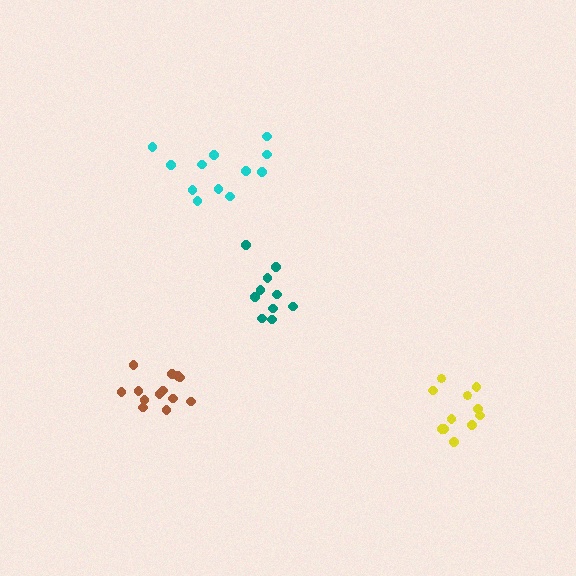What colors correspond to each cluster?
The clusters are colored: cyan, teal, yellow, brown.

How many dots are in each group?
Group 1: 12 dots, Group 2: 10 dots, Group 3: 11 dots, Group 4: 13 dots (46 total).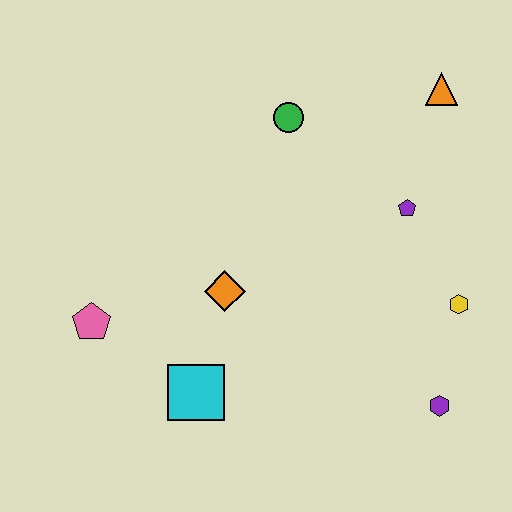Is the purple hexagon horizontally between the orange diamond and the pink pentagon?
No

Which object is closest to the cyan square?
The orange diamond is closest to the cyan square.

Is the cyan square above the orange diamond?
No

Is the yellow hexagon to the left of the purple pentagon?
No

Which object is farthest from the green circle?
The purple hexagon is farthest from the green circle.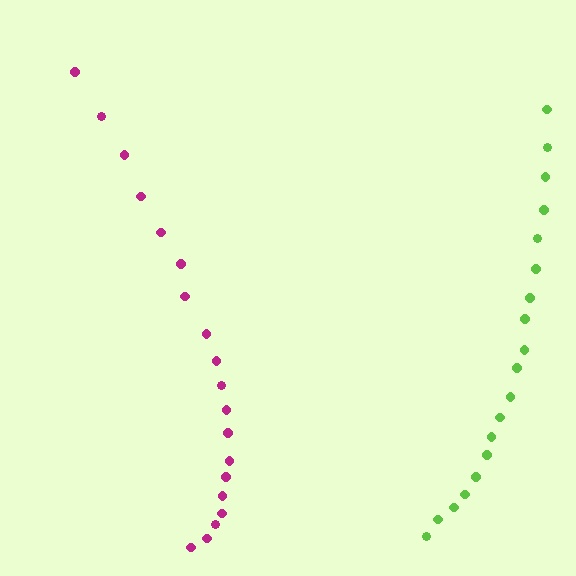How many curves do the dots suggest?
There are 2 distinct paths.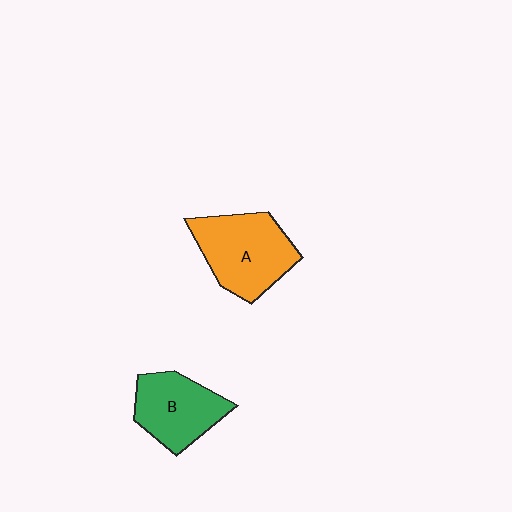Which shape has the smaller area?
Shape B (green).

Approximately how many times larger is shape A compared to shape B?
Approximately 1.2 times.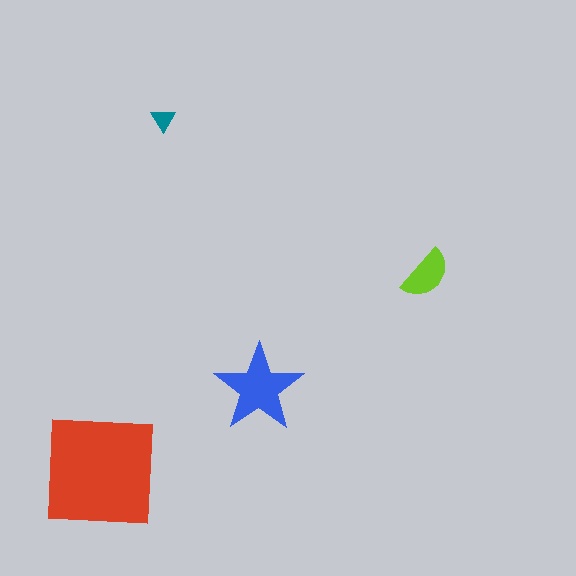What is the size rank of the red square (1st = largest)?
1st.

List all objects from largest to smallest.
The red square, the blue star, the lime semicircle, the teal triangle.